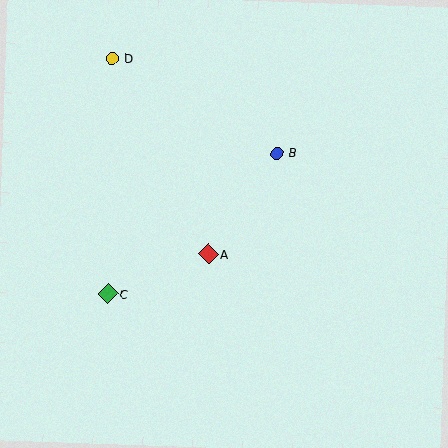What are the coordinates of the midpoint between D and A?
The midpoint between D and A is at (160, 156).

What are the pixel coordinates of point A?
Point A is at (208, 254).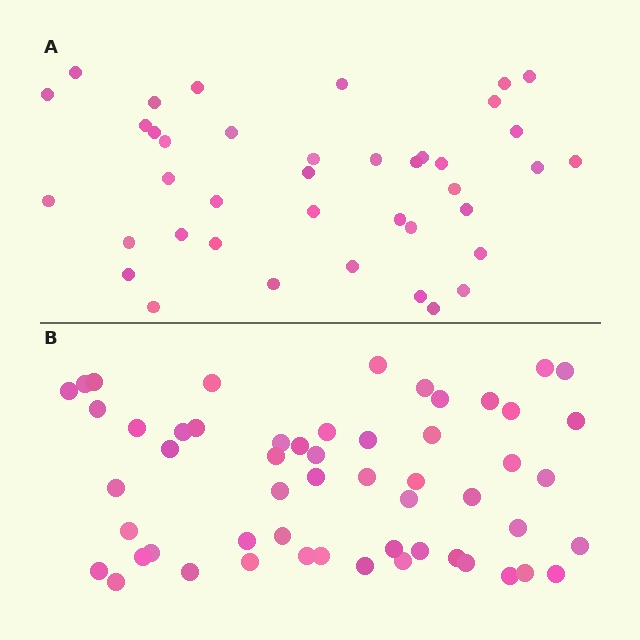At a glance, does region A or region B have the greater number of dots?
Region B (the bottom region) has more dots.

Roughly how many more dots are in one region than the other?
Region B has approximately 15 more dots than region A.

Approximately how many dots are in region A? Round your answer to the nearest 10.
About 40 dots.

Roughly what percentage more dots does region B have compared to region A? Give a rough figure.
About 40% more.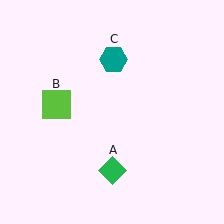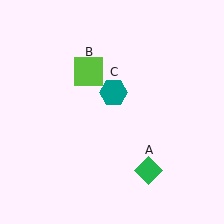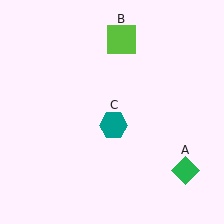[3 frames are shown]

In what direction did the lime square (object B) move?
The lime square (object B) moved up and to the right.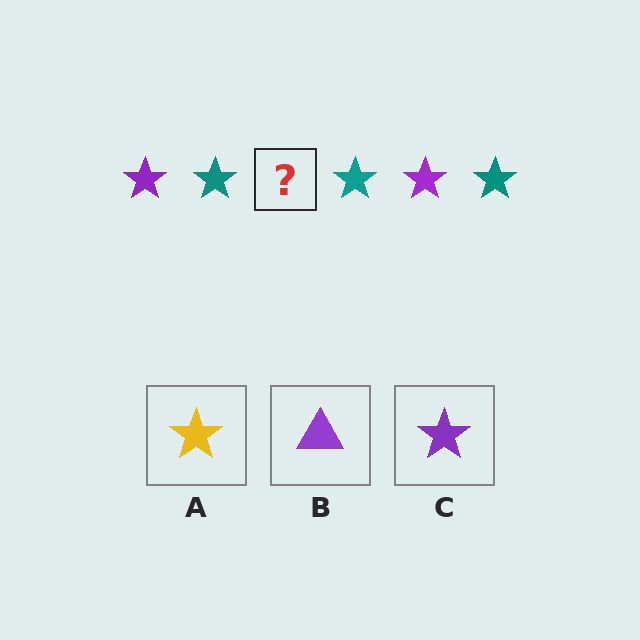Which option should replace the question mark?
Option C.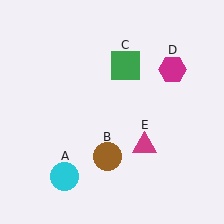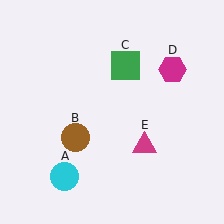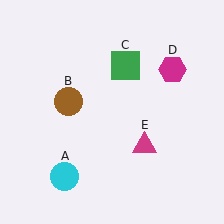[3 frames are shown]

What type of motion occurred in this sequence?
The brown circle (object B) rotated clockwise around the center of the scene.